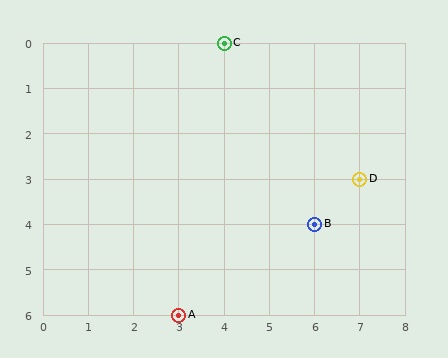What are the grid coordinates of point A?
Point A is at grid coordinates (3, 6).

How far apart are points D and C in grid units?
Points D and C are 3 columns and 3 rows apart (about 4.2 grid units diagonally).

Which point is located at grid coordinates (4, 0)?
Point C is at (4, 0).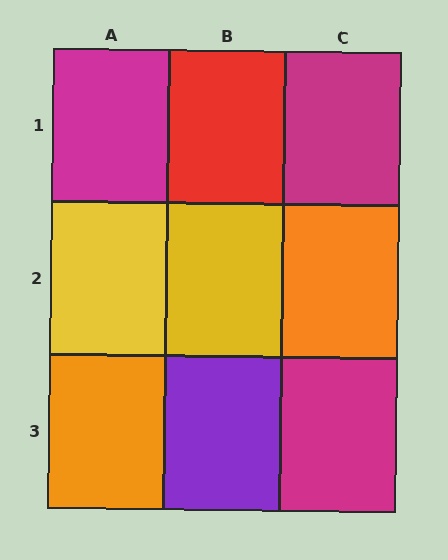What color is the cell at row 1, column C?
Magenta.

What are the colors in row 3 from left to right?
Orange, purple, magenta.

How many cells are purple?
1 cell is purple.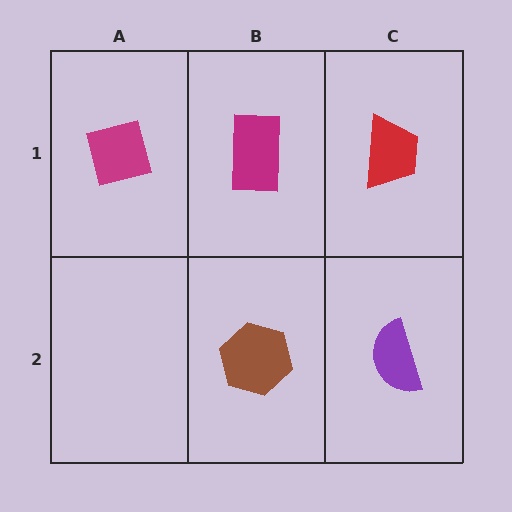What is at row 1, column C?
A red trapezoid.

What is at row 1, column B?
A magenta rectangle.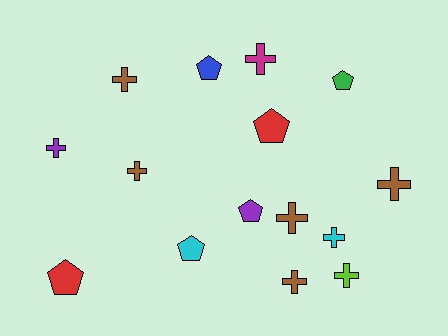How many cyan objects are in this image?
There are 2 cyan objects.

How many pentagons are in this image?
There are 6 pentagons.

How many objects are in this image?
There are 15 objects.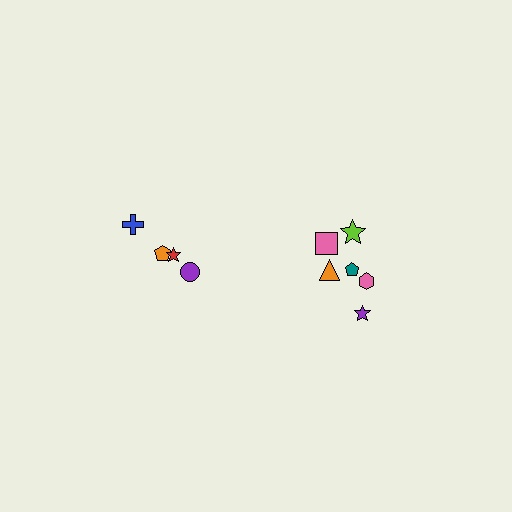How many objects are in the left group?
There are 4 objects.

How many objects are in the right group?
There are 6 objects.